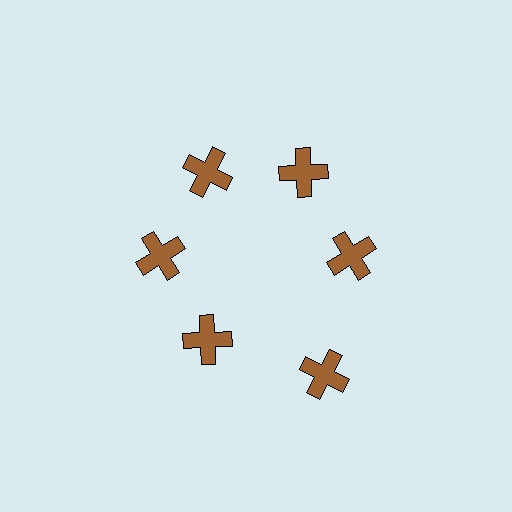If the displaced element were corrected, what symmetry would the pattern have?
It would have 6-fold rotational symmetry — the pattern would map onto itself every 60 degrees.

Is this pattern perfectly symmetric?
No. The 6 brown crosses are arranged in a ring, but one element near the 5 o'clock position is pushed outward from the center, breaking the 6-fold rotational symmetry.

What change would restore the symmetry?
The symmetry would be restored by moving it inward, back onto the ring so that all 6 crosses sit at equal angles and equal distance from the center.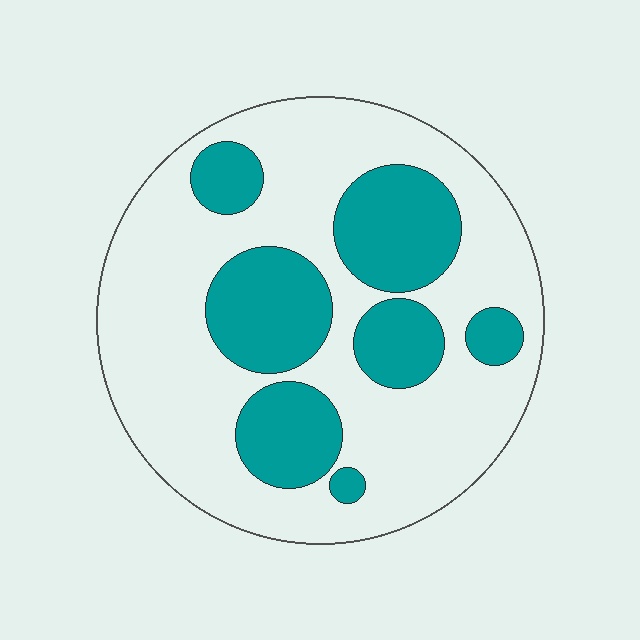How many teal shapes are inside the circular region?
7.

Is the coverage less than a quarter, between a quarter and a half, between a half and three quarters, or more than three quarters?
Between a quarter and a half.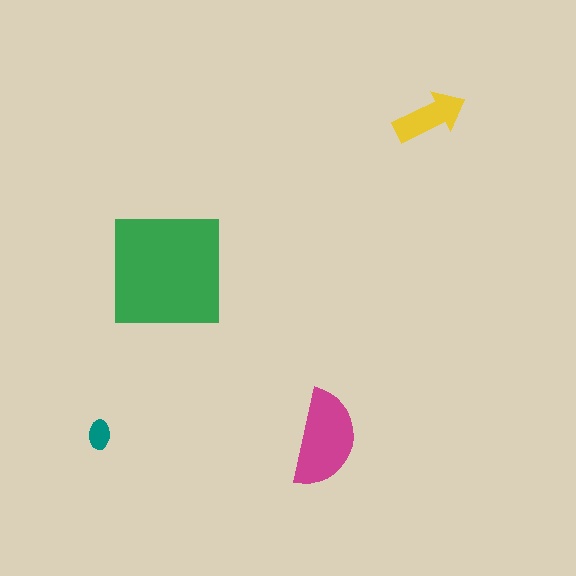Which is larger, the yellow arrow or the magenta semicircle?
The magenta semicircle.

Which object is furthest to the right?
The yellow arrow is rightmost.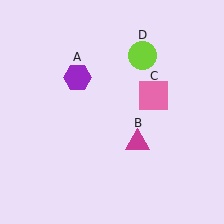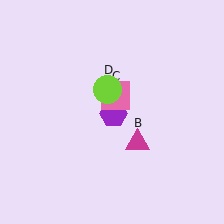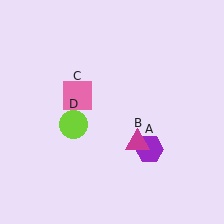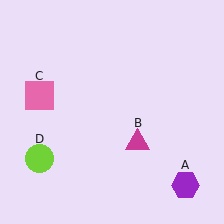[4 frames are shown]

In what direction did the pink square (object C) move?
The pink square (object C) moved left.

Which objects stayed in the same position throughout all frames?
Magenta triangle (object B) remained stationary.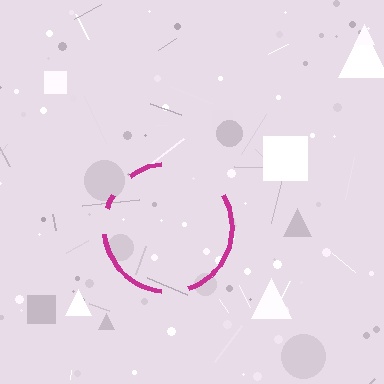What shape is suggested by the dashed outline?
The dashed outline suggests a circle.